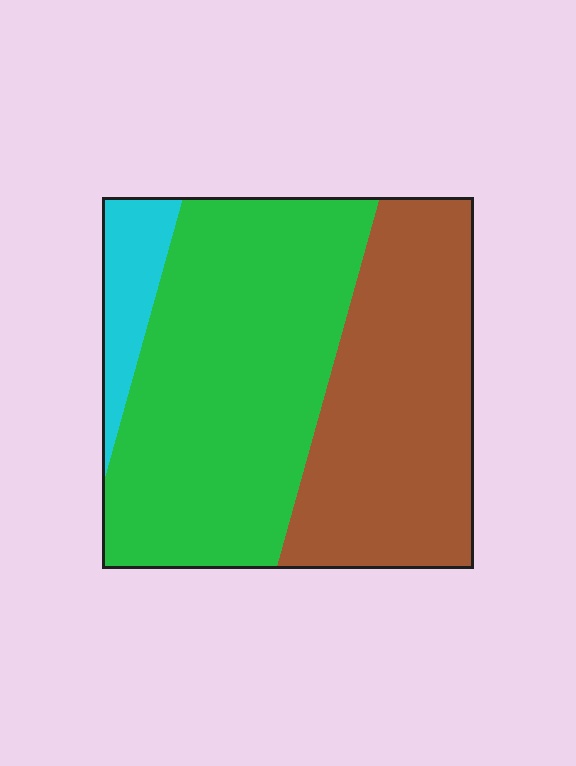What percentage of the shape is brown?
Brown covers 39% of the shape.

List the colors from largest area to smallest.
From largest to smallest: green, brown, cyan.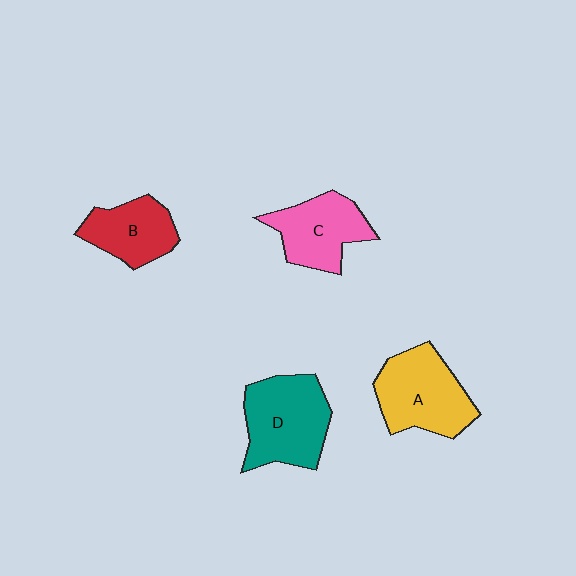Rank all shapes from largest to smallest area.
From largest to smallest: D (teal), A (yellow), C (pink), B (red).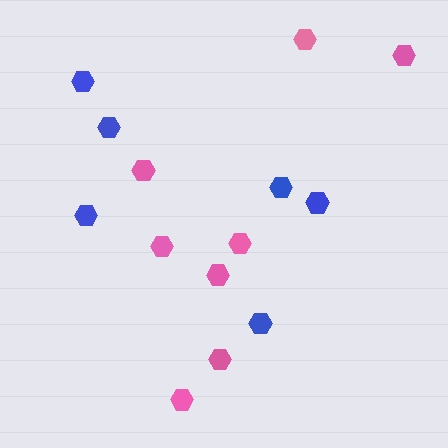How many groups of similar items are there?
There are 2 groups: one group of blue hexagons (6) and one group of pink hexagons (8).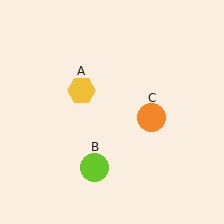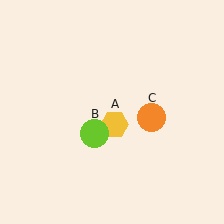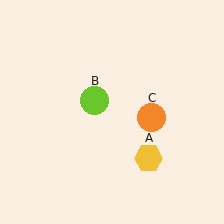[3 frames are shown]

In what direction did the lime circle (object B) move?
The lime circle (object B) moved up.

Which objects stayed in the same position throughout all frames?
Orange circle (object C) remained stationary.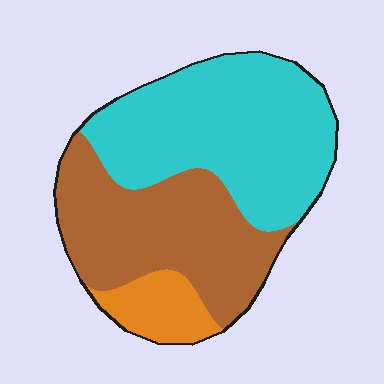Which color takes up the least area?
Orange, at roughly 10%.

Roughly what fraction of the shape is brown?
Brown covers 40% of the shape.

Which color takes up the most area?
Cyan, at roughly 50%.